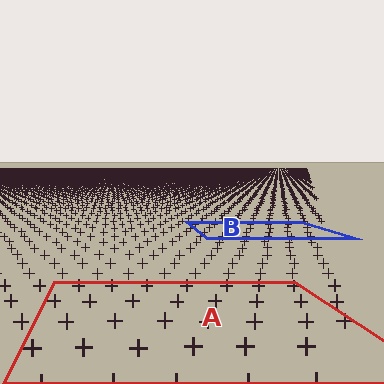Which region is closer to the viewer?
Region A is closer. The texture elements there are larger and more spread out.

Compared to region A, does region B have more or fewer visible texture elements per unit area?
Region B has more texture elements per unit area — they are packed more densely because it is farther away.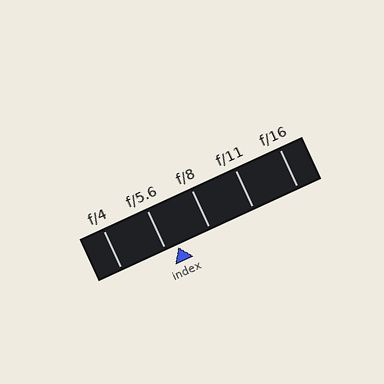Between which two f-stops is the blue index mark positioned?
The index mark is between f/5.6 and f/8.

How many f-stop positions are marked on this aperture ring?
There are 5 f-stop positions marked.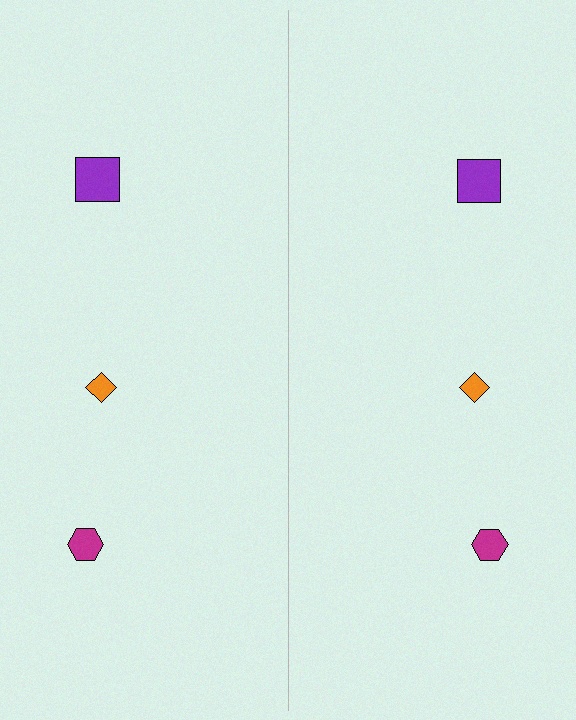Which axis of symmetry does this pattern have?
The pattern has a vertical axis of symmetry running through the center of the image.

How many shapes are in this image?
There are 6 shapes in this image.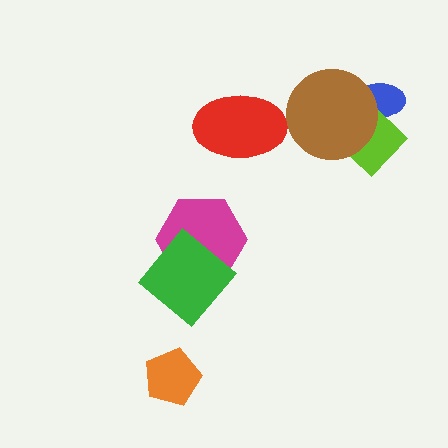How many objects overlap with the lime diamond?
2 objects overlap with the lime diamond.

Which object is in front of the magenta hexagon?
The green diamond is in front of the magenta hexagon.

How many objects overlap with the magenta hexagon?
1 object overlaps with the magenta hexagon.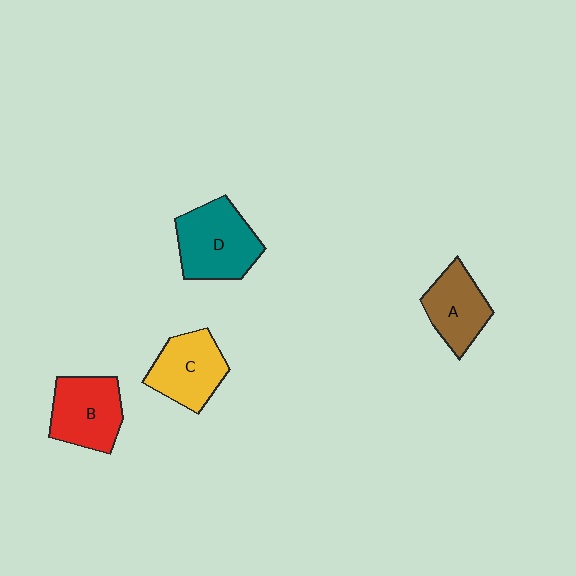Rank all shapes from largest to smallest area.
From largest to smallest: D (teal), B (red), C (yellow), A (brown).